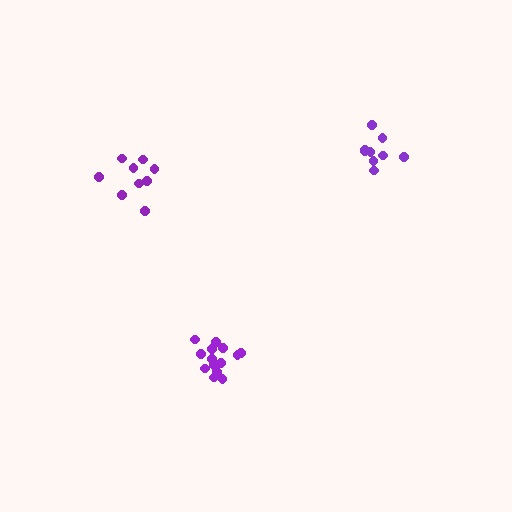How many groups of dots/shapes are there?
There are 3 groups.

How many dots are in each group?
Group 1: 14 dots, Group 2: 9 dots, Group 3: 9 dots (32 total).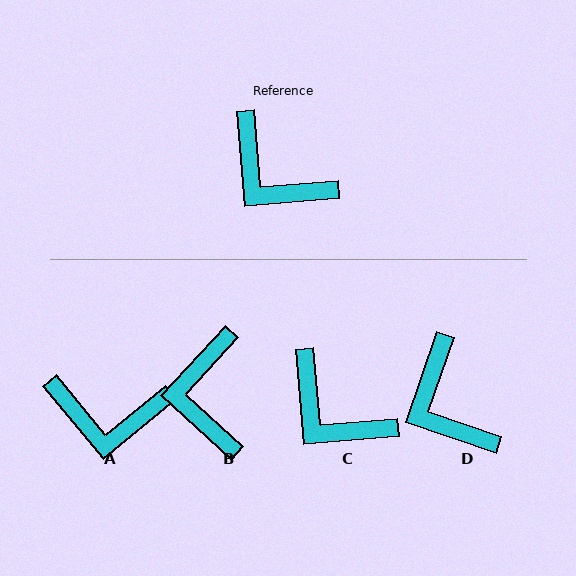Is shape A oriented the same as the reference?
No, it is off by about 35 degrees.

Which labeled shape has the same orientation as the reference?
C.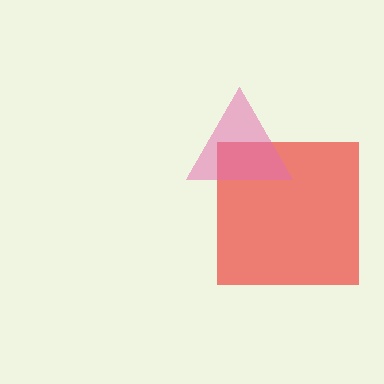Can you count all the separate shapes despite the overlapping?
Yes, there are 2 separate shapes.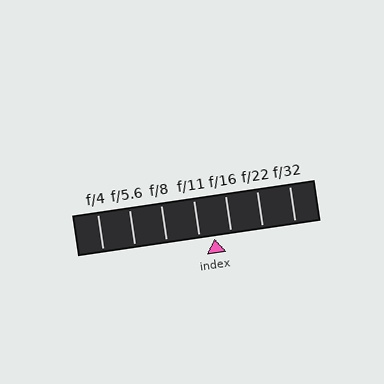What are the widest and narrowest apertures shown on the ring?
The widest aperture shown is f/4 and the narrowest is f/32.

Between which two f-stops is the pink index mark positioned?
The index mark is between f/11 and f/16.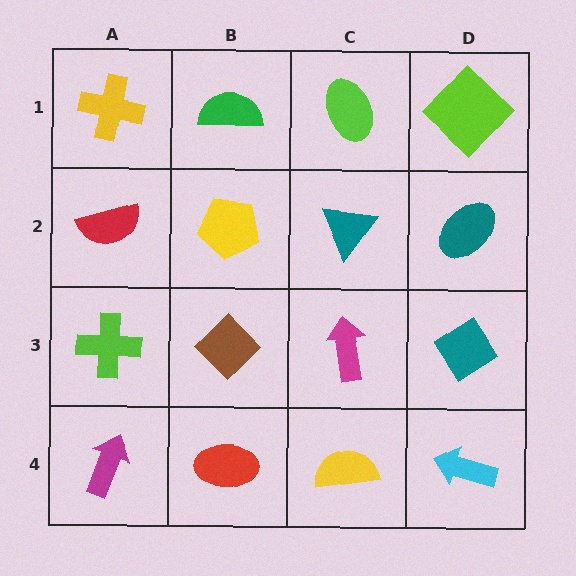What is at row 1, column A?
A yellow cross.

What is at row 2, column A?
A red semicircle.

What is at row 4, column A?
A magenta arrow.